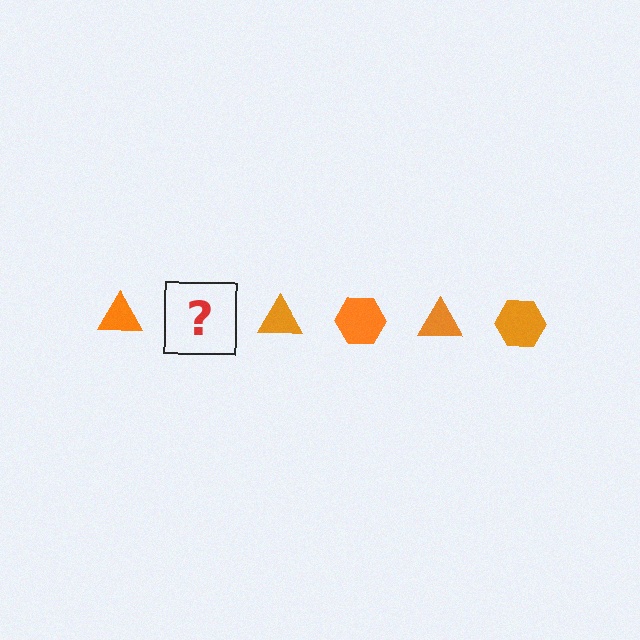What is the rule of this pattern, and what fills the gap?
The rule is that the pattern cycles through triangle, hexagon shapes in orange. The gap should be filled with an orange hexagon.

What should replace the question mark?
The question mark should be replaced with an orange hexagon.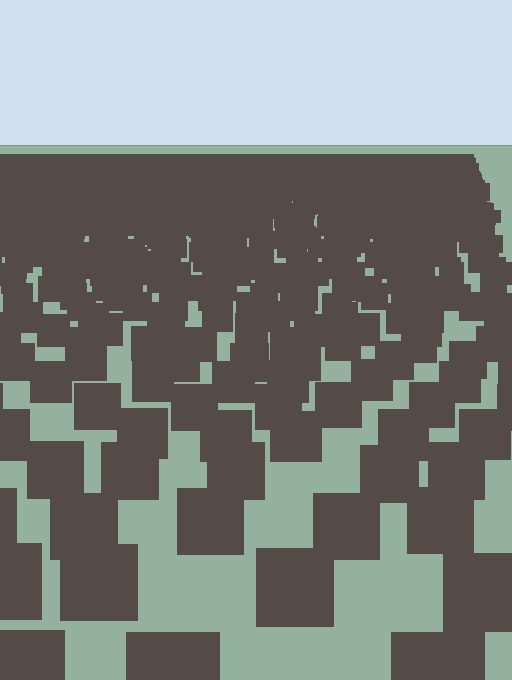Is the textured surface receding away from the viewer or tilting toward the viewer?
The surface is receding away from the viewer. Texture elements get smaller and denser toward the top.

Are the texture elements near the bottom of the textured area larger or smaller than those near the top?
Larger. Near the bottom, elements are closer to the viewer and appear at a bigger on-screen size.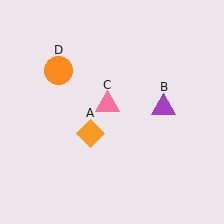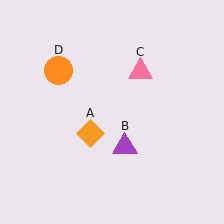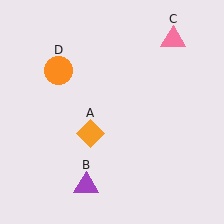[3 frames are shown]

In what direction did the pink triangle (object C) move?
The pink triangle (object C) moved up and to the right.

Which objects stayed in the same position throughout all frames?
Orange diamond (object A) and orange circle (object D) remained stationary.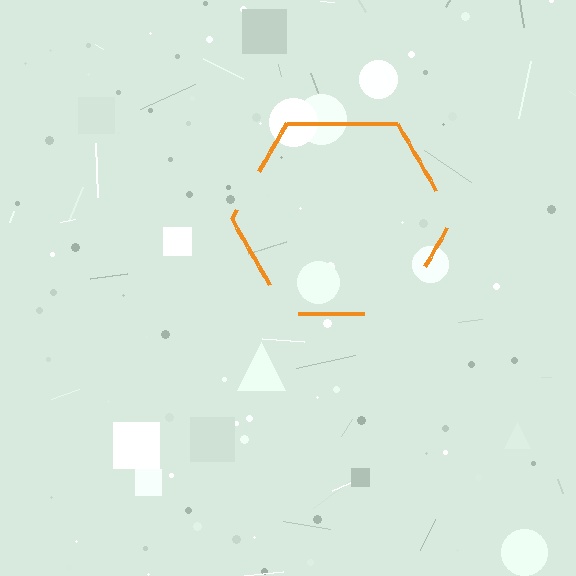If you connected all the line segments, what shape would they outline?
They would outline a hexagon.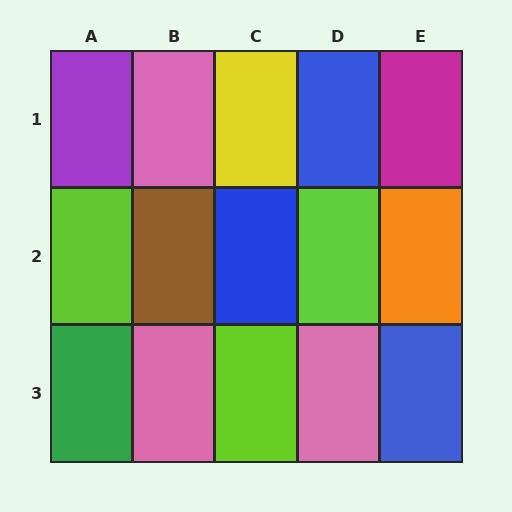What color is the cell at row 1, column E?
Magenta.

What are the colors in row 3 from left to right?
Green, pink, lime, pink, blue.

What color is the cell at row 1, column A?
Purple.